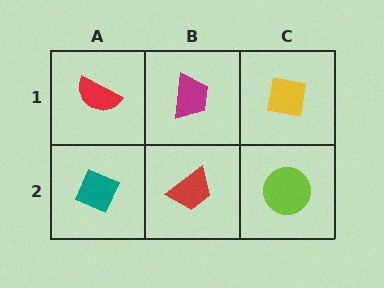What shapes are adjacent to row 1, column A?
A teal diamond (row 2, column A), a magenta trapezoid (row 1, column B).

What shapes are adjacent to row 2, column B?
A magenta trapezoid (row 1, column B), a teal diamond (row 2, column A), a lime circle (row 2, column C).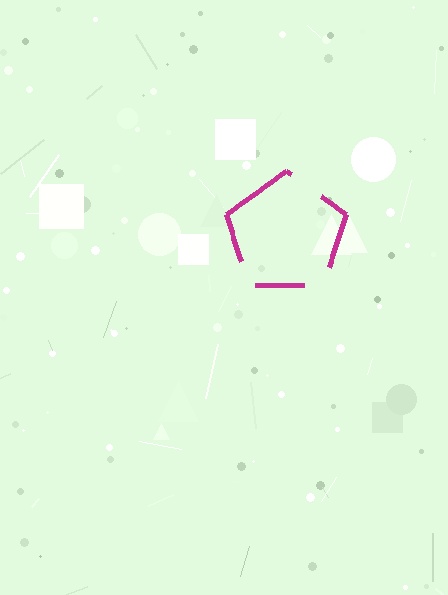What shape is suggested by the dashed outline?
The dashed outline suggests a pentagon.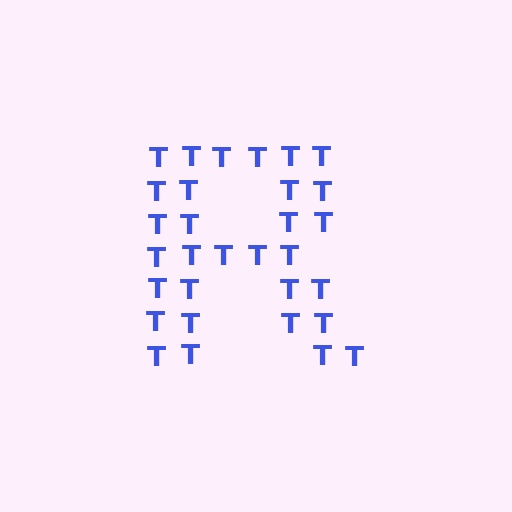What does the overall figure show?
The overall figure shows the letter R.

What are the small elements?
The small elements are letter T's.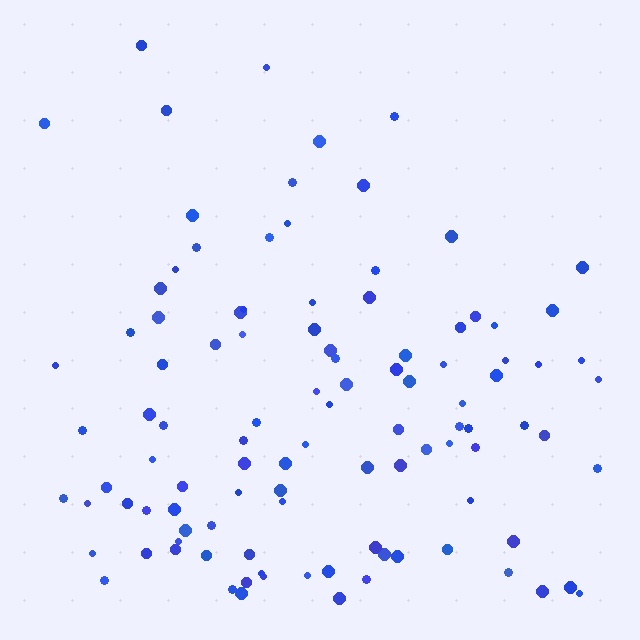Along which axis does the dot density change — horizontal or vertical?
Vertical.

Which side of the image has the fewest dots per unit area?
The top.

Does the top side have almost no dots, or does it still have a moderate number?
Still a moderate number, just noticeably fewer than the bottom.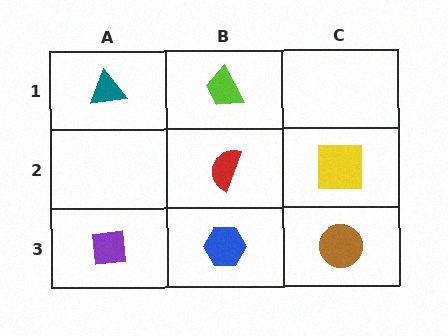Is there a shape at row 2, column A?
No, that cell is empty.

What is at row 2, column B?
A red semicircle.